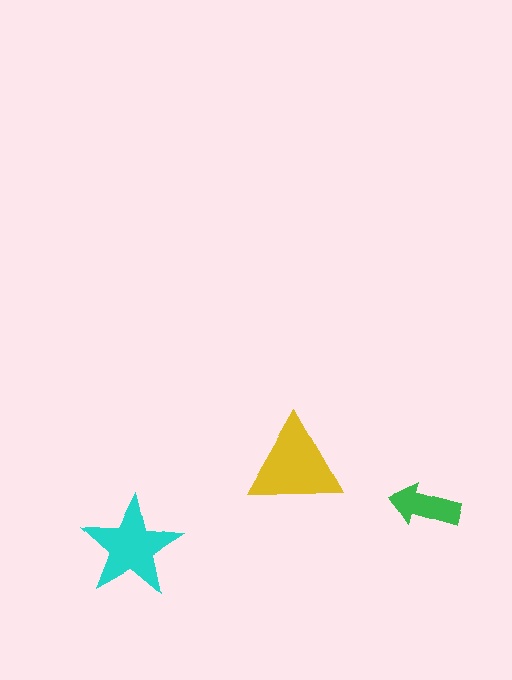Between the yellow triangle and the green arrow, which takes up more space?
The yellow triangle.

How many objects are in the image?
There are 3 objects in the image.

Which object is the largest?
The yellow triangle.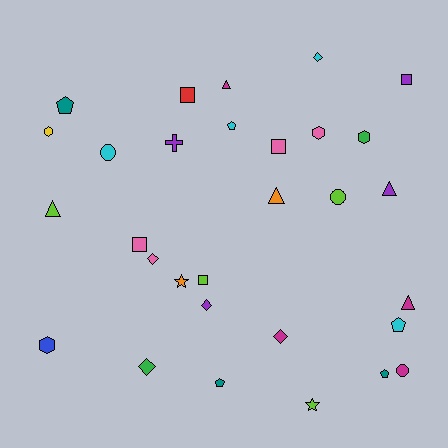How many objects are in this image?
There are 30 objects.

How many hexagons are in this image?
There are 4 hexagons.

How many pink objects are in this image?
There are 4 pink objects.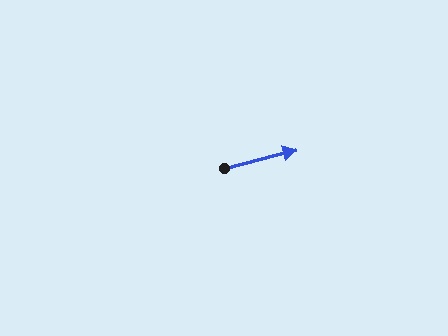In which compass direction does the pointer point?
East.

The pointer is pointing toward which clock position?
Roughly 3 o'clock.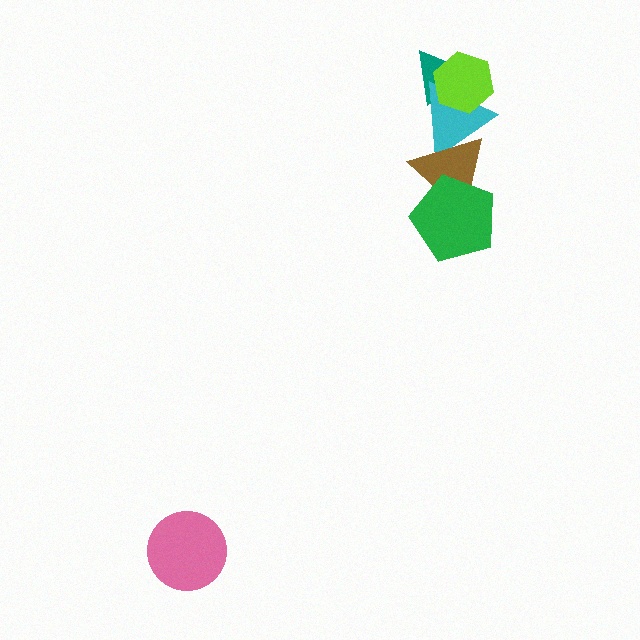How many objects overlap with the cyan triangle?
3 objects overlap with the cyan triangle.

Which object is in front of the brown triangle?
The green pentagon is in front of the brown triangle.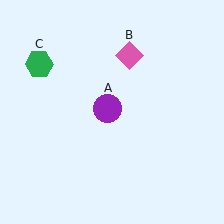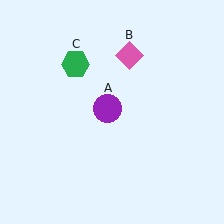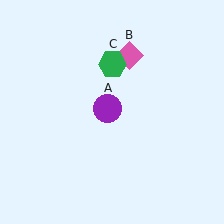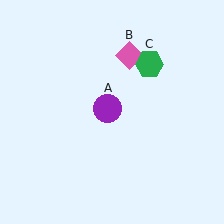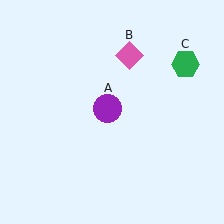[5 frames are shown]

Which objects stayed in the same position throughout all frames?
Purple circle (object A) and pink diamond (object B) remained stationary.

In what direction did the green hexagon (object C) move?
The green hexagon (object C) moved right.